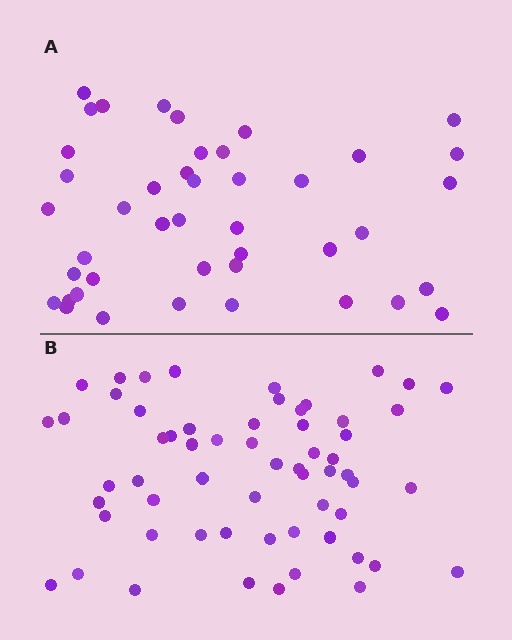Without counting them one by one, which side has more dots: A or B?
Region B (the bottom region) has more dots.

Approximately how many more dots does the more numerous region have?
Region B has approximately 15 more dots than region A.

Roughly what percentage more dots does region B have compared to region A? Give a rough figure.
About 40% more.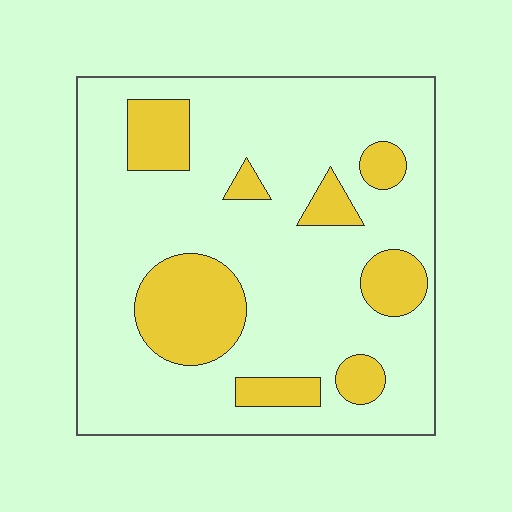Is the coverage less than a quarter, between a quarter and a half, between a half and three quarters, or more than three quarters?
Less than a quarter.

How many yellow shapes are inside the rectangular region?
8.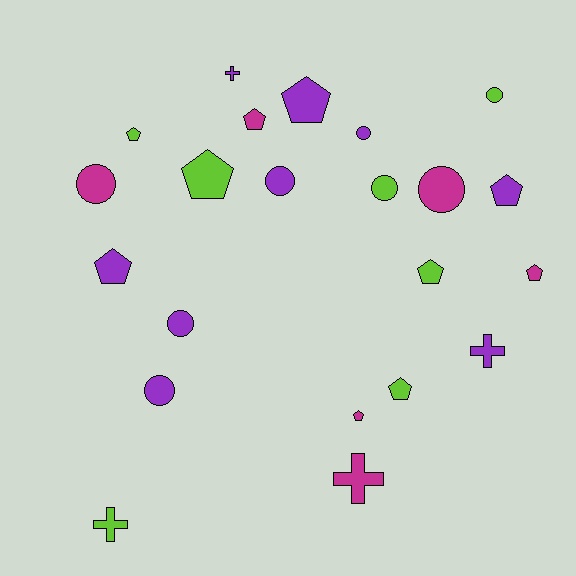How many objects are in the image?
There are 22 objects.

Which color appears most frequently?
Purple, with 9 objects.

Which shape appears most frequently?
Pentagon, with 10 objects.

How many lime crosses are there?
There is 1 lime cross.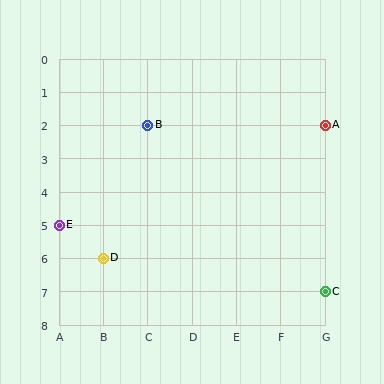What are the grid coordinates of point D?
Point D is at grid coordinates (B, 6).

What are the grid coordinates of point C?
Point C is at grid coordinates (G, 7).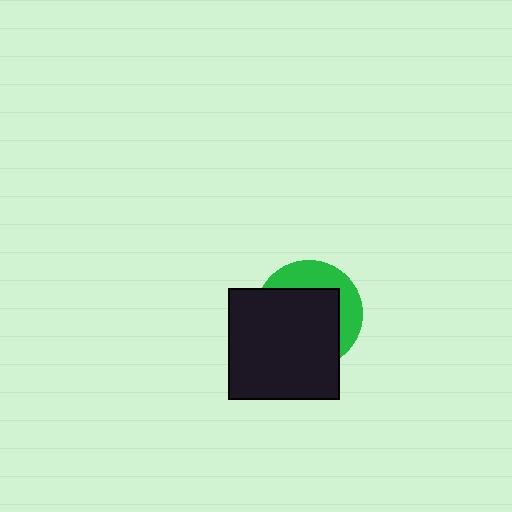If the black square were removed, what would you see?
You would see the complete green circle.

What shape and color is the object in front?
The object in front is a black square.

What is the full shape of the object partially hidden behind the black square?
The partially hidden object is a green circle.